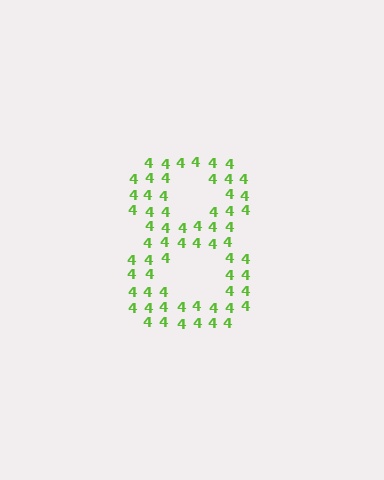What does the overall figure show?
The overall figure shows the digit 8.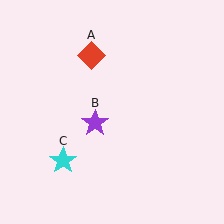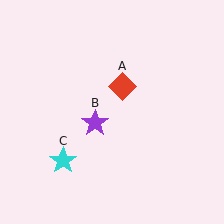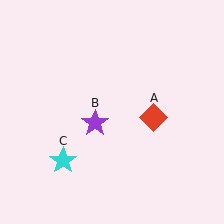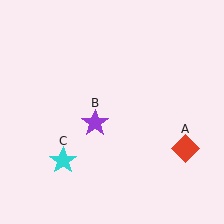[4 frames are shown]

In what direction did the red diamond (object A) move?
The red diamond (object A) moved down and to the right.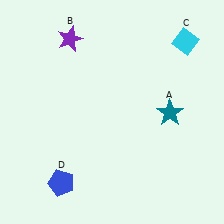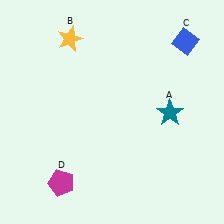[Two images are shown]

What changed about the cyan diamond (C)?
In Image 1, C is cyan. In Image 2, it changed to blue.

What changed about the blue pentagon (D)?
In Image 1, D is blue. In Image 2, it changed to magenta.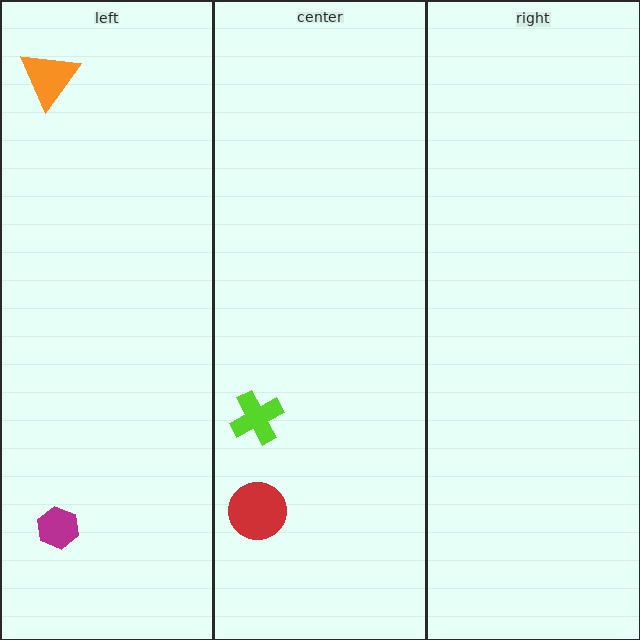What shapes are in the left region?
The magenta hexagon, the orange triangle.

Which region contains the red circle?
The center region.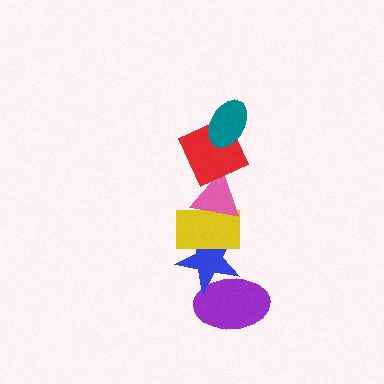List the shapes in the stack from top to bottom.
From top to bottom: the teal ellipse, the red square, the pink triangle, the yellow rectangle, the blue star, the purple ellipse.